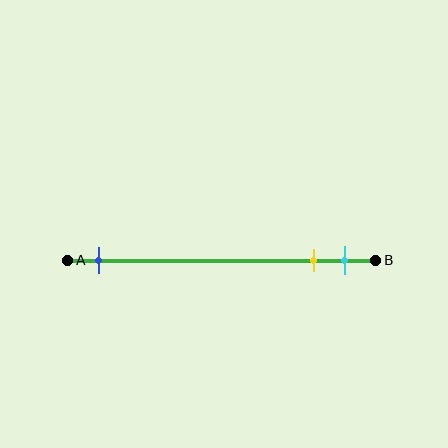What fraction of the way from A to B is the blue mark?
The blue mark is approximately 10% (0.1) of the way from A to B.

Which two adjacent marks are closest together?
The yellow and cyan marks are the closest adjacent pair.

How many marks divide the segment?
There are 3 marks dividing the segment.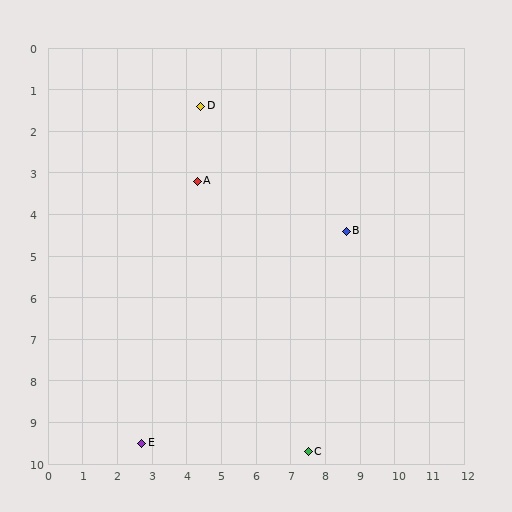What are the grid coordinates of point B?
Point B is at approximately (8.6, 4.4).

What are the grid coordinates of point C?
Point C is at approximately (7.5, 9.7).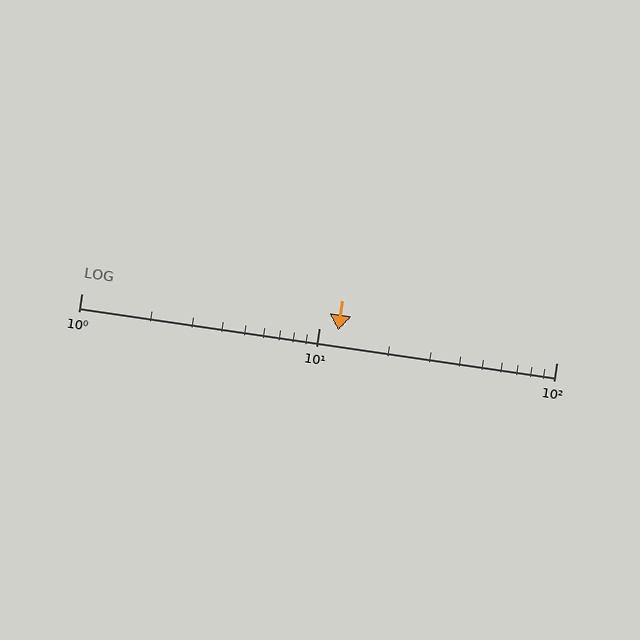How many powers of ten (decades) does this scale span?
The scale spans 2 decades, from 1 to 100.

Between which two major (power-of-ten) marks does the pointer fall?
The pointer is between 10 and 100.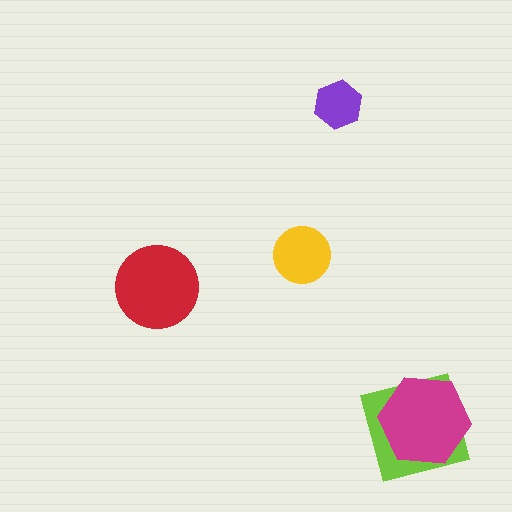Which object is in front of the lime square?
The magenta hexagon is in front of the lime square.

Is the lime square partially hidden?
Yes, it is partially covered by another shape.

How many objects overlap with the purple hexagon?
0 objects overlap with the purple hexagon.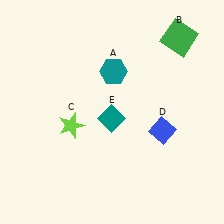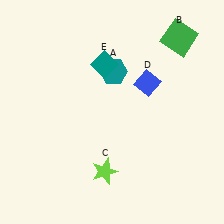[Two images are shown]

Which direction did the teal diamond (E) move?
The teal diamond (E) moved up.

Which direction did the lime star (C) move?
The lime star (C) moved down.